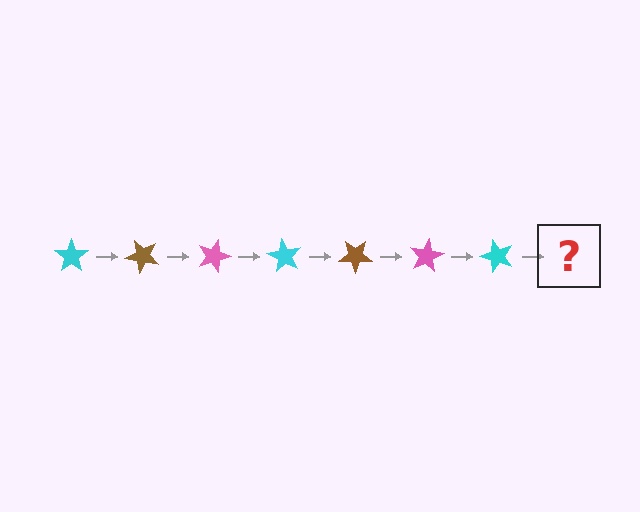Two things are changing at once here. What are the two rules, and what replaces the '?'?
The two rules are that it rotates 45 degrees each step and the color cycles through cyan, brown, and pink. The '?' should be a brown star, rotated 315 degrees from the start.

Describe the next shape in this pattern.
It should be a brown star, rotated 315 degrees from the start.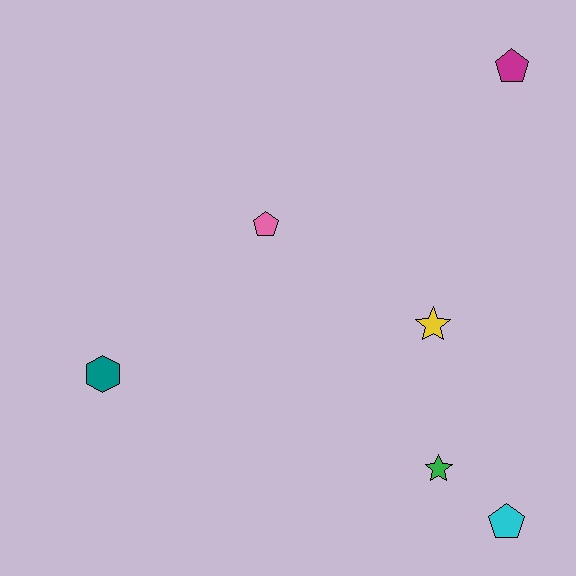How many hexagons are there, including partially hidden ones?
There is 1 hexagon.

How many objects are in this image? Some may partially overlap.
There are 6 objects.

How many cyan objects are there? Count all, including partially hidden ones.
There is 1 cyan object.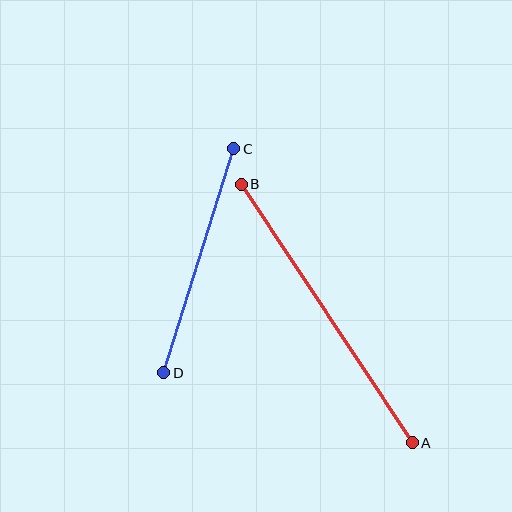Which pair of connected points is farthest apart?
Points A and B are farthest apart.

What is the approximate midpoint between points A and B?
The midpoint is at approximately (327, 313) pixels.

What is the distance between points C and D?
The distance is approximately 235 pixels.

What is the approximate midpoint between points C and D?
The midpoint is at approximately (199, 261) pixels.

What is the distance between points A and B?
The distance is approximately 310 pixels.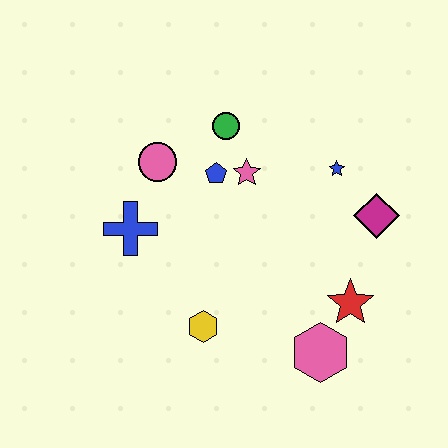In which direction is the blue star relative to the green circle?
The blue star is to the right of the green circle.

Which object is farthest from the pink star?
The pink hexagon is farthest from the pink star.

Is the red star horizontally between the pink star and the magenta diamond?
Yes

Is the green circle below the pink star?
No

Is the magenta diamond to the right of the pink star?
Yes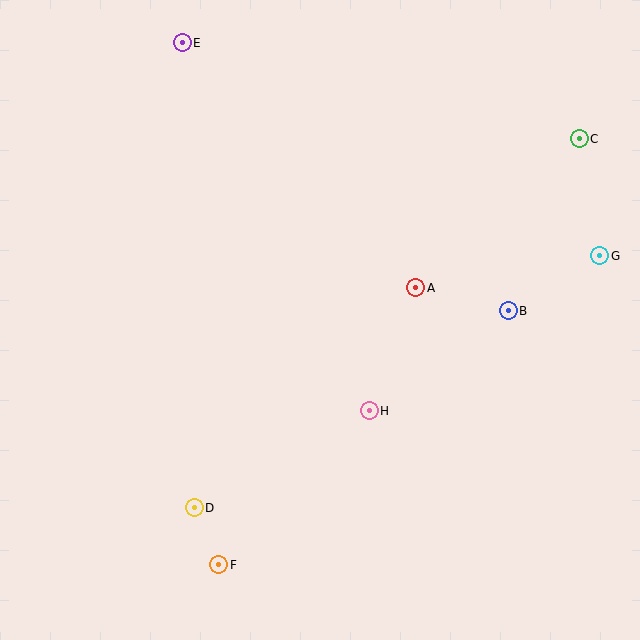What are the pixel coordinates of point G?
Point G is at (600, 256).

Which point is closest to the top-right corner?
Point C is closest to the top-right corner.